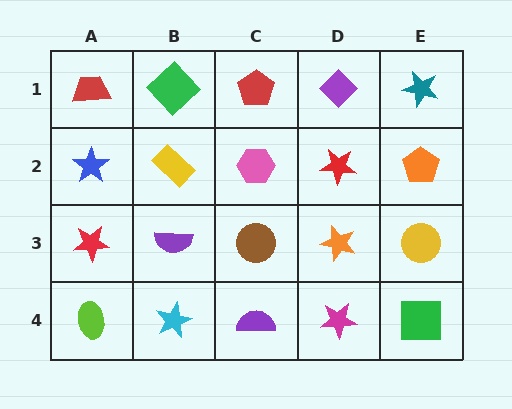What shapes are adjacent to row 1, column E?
An orange pentagon (row 2, column E), a purple diamond (row 1, column D).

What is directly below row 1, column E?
An orange pentagon.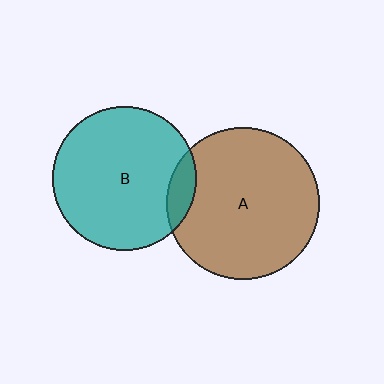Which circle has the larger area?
Circle A (brown).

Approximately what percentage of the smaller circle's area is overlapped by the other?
Approximately 10%.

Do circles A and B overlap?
Yes.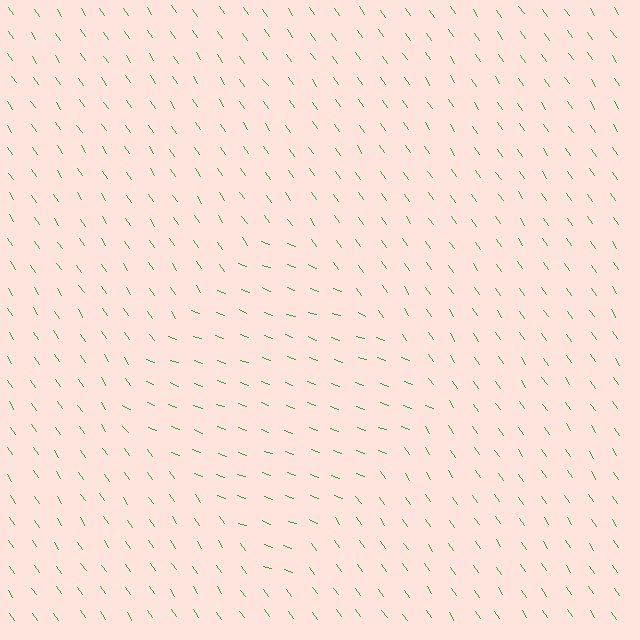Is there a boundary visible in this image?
Yes, there is a texture boundary formed by a change in line orientation.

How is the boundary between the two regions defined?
The boundary is defined purely by a change in line orientation (approximately 35 degrees difference). All lines are the same color and thickness.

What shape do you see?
I see a diamond.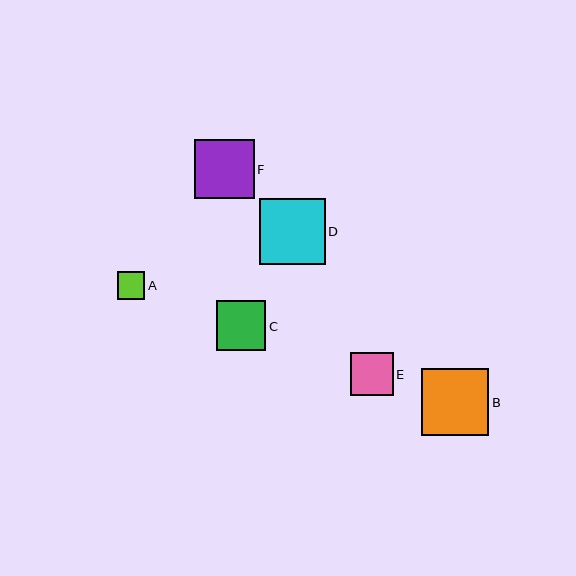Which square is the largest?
Square B is the largest with a size of approximately 67 pixels.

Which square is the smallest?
Square A is the smallest with a size of approximately 28 pixels.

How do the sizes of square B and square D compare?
Square B and square D are approximately the same size.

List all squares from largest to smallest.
From largest to smallest: B, D, F, C, E, A.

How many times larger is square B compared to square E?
Square B is approximately 1.6 times the size of square E.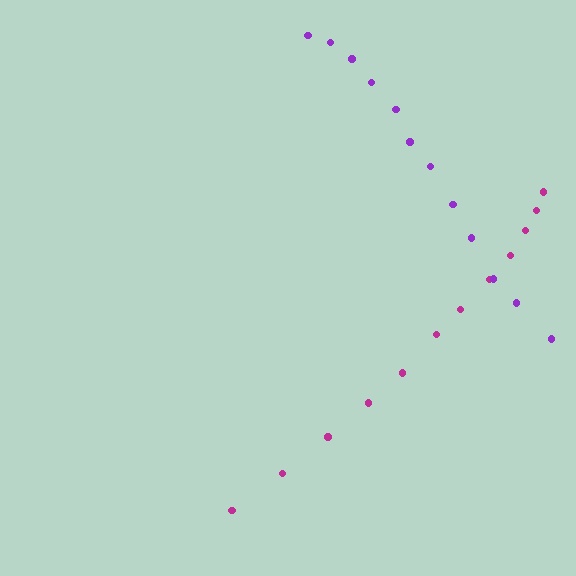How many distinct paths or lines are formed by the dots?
There are 2 distinct paths.